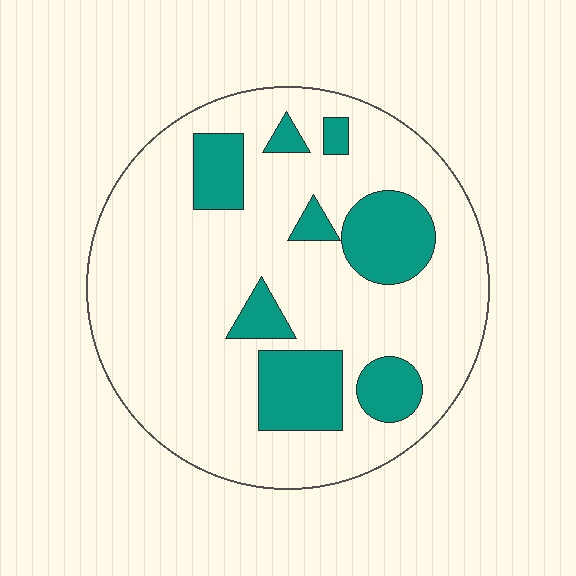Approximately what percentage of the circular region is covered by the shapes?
Approximately 20%.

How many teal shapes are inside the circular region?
8.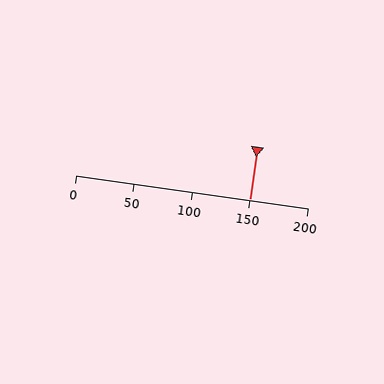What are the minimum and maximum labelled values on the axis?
The axis runs from 0 to 200.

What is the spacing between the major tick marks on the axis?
The major ticks are spaced 50 apart.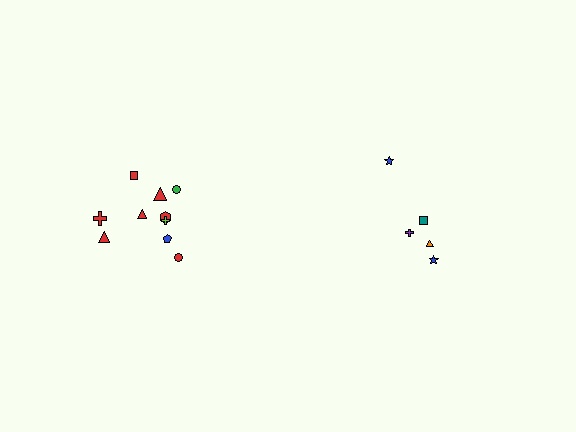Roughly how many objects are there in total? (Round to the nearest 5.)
Roughly 15 objects in total.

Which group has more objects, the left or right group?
The left group.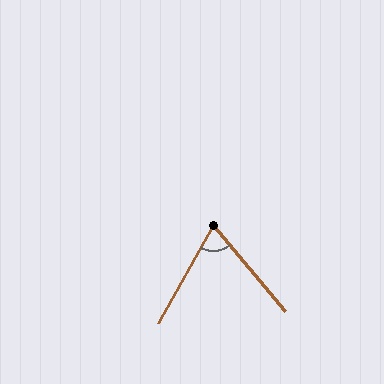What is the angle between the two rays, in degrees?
Approximately 69 degrees.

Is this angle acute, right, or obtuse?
It is acute.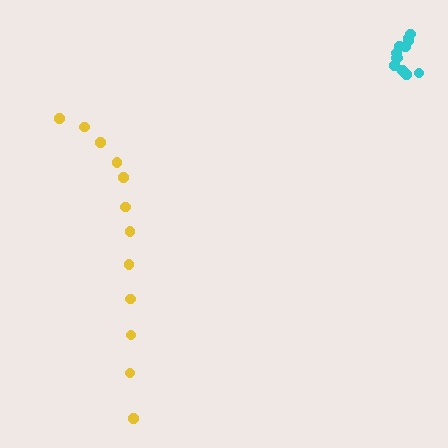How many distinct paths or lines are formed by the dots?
There are 2 distinct paths.